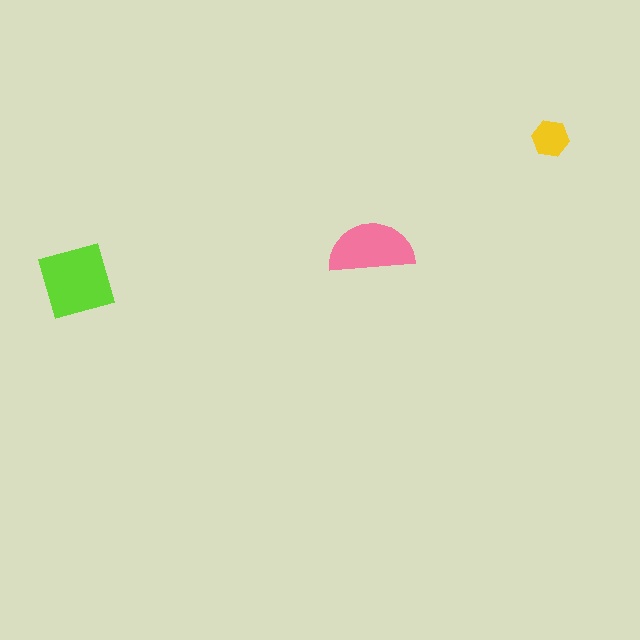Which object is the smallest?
The yellow hexagon.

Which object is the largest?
The lime square.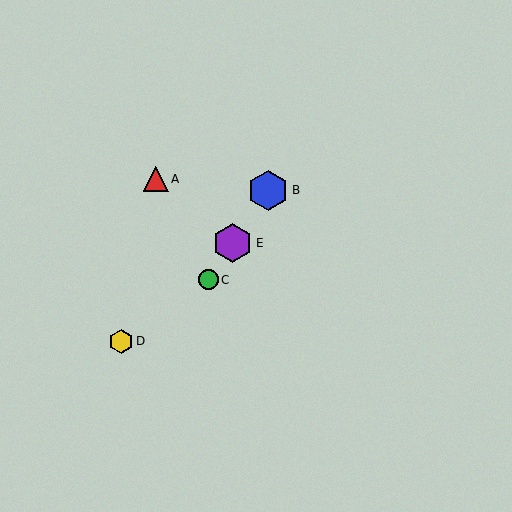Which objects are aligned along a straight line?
Objects B, C, E are aligned along a straight line.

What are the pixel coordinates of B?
Object B is at (268, 190).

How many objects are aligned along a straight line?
3 objects (B, C, E) are aligned along a straight line.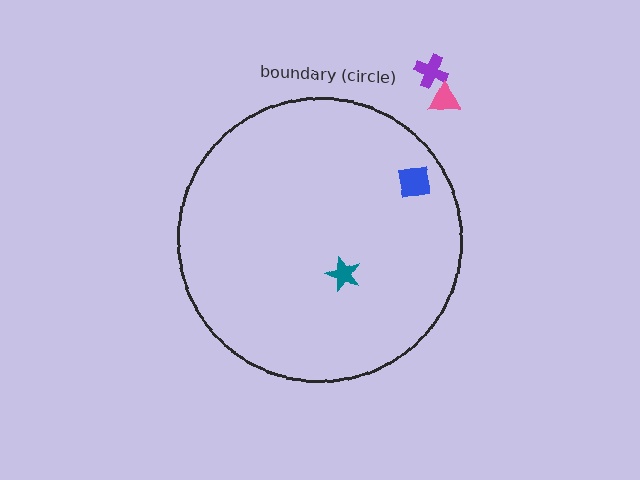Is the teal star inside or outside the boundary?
Inside.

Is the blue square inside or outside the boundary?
Inside.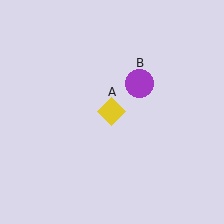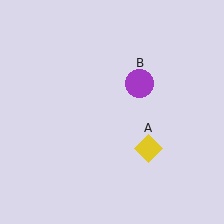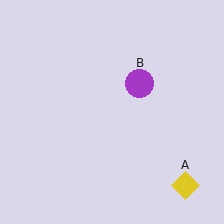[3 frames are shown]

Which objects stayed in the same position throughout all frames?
Purple circle (object B) remained stationary.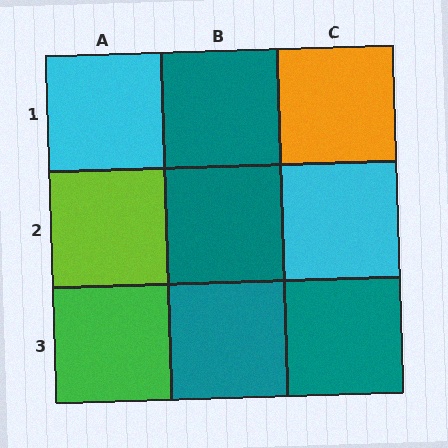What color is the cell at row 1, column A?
Cyan.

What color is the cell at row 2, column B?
Teal.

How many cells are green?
1 cell is green.